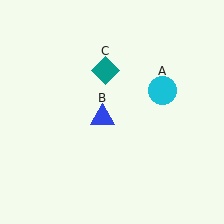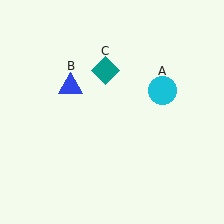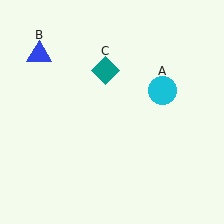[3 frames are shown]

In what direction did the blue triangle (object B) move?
The blue triangle (object B) moved up and to the left.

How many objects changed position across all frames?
1 object changed position: blue triangle (object B).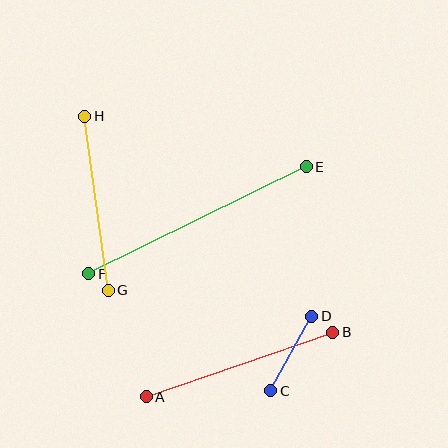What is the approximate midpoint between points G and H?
The midpoint is at approximately (96, 203) pixels.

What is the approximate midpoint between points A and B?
The midpoint is at approximately (240, 364) pixels.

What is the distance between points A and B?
The distance is approximately 197 pixels.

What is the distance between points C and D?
The distance is approximately 85 pixels.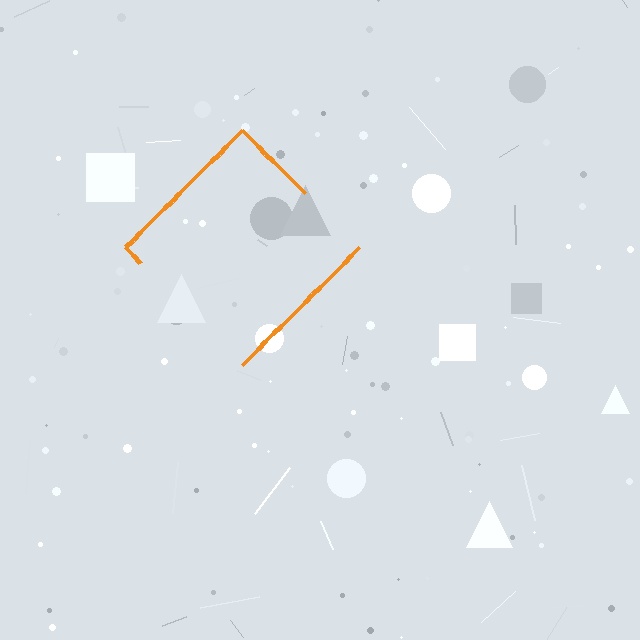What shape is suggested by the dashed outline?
The dashed outline suggests a diamond.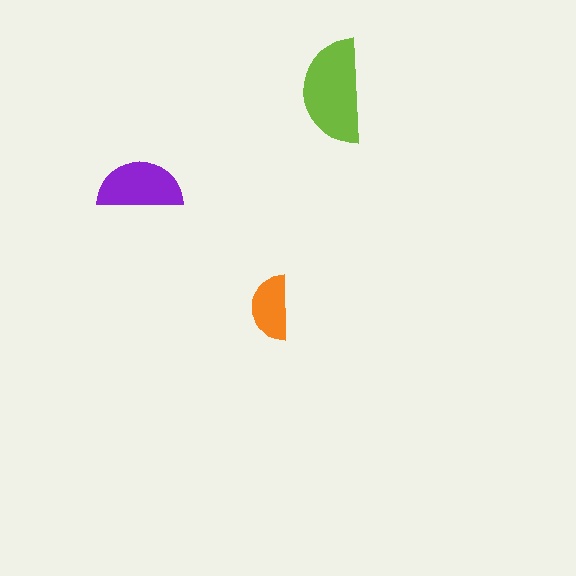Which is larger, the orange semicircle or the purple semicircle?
The purple one.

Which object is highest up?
The lime semicircle is topmost.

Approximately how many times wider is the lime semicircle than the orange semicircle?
About 1.5 times wider.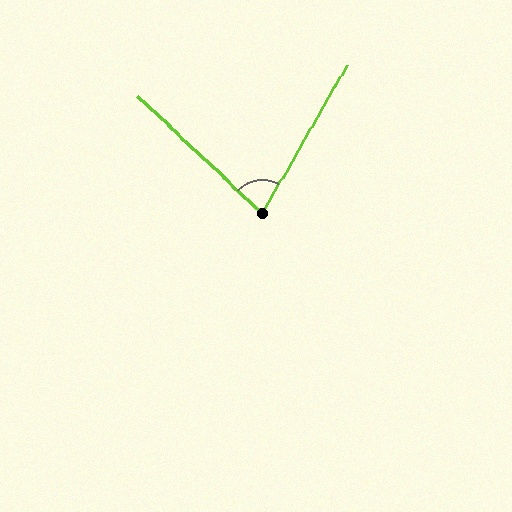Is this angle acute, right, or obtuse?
It is acute.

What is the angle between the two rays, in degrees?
Approximately 77 degrees.